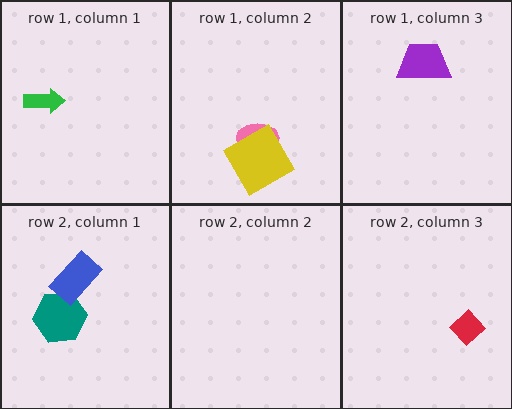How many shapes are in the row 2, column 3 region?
1.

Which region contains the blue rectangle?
The row 2, column 1 region.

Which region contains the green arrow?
The row 1, column 1 region.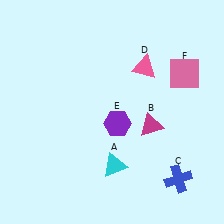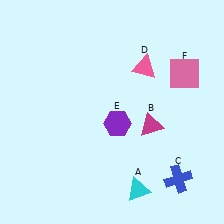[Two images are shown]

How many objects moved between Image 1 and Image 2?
1 object moved between the two images.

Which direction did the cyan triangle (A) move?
The cyan triangle (A) moved down.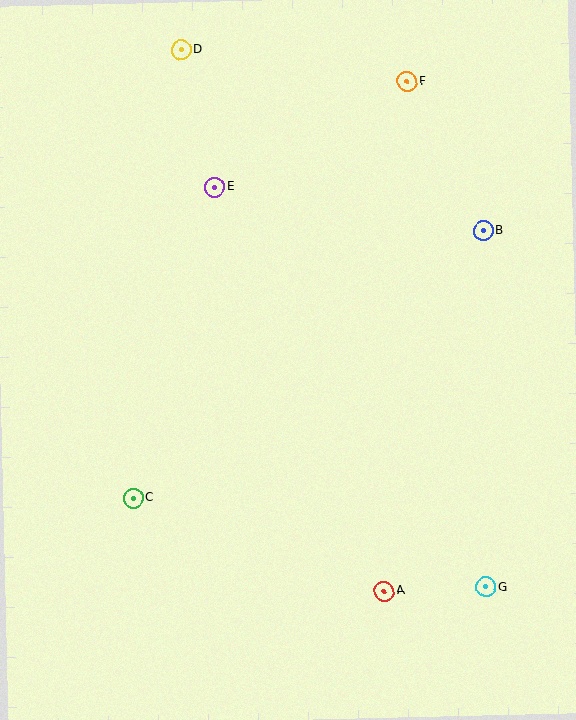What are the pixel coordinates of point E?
Point E is at (215, 187).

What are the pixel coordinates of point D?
Point D is at (181, 50).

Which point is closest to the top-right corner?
Point F is closest to the top-right corner.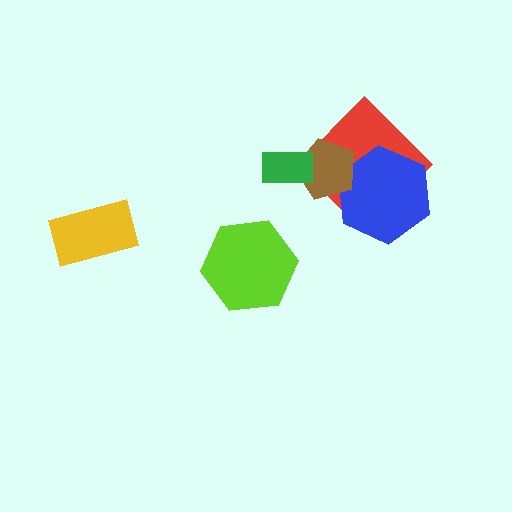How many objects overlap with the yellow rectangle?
0 objects overlap with the yellow rectangle.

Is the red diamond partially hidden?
Yes, it is partially covered by another shape.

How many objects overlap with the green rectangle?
1 object overlaps with the green rectangle.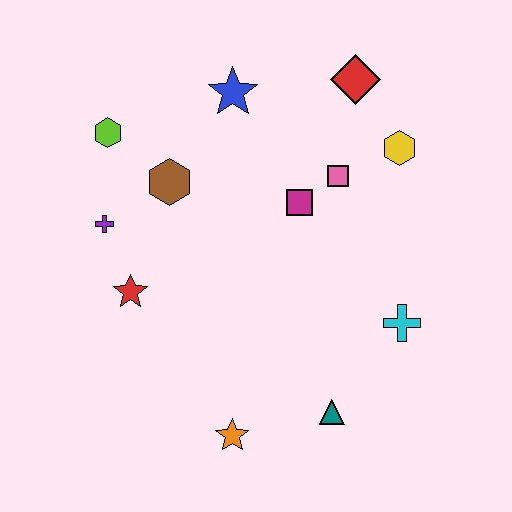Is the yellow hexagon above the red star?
Yes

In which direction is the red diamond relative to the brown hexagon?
The red diamond is to the right of the brown hexagon.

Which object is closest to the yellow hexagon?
The pink square is closest to the yellow hexagon.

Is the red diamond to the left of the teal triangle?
No